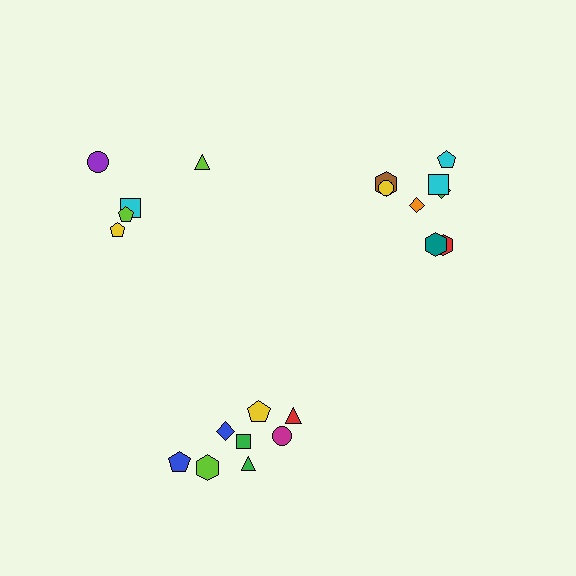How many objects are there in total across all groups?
There are 21 objects.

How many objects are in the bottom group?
There are 8 objects.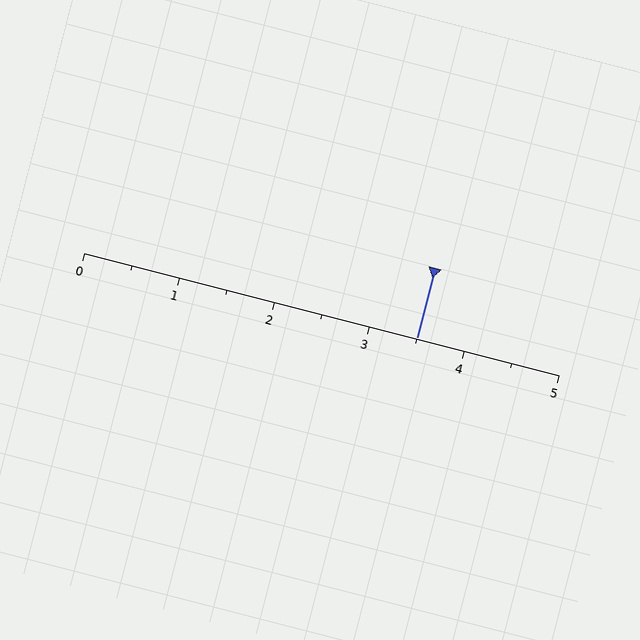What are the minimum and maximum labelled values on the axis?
The axis runs from 0 to 5.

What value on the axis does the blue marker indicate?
The marker indicates approximately 3.5.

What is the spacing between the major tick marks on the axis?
The major ticks are spaced 1 apart.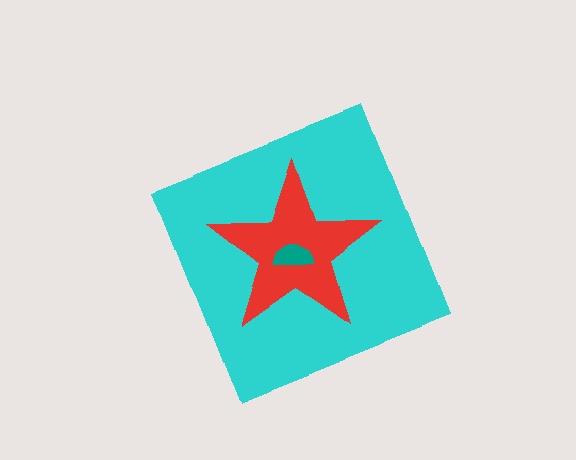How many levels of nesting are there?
3.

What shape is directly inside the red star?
The teal semicircle.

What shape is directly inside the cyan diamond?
The red star.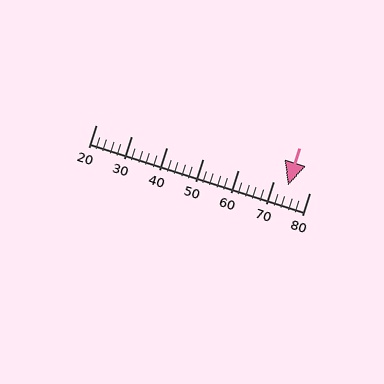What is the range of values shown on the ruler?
The ruler shows values from 20 to 80.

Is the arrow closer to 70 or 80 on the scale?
The arrow is closer to 70.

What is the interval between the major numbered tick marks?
The major tick marks are spaced 10 units apart.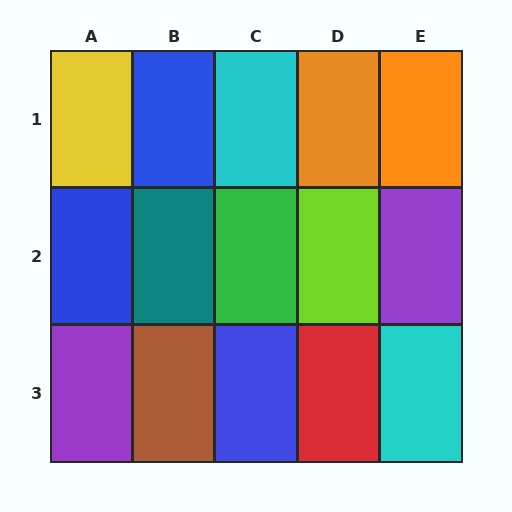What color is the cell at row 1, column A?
Yellow.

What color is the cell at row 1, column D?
Orange.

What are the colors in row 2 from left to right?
Blue, teal, green, lime, purple.